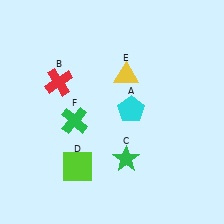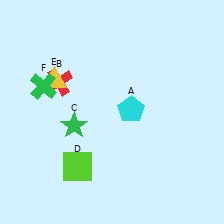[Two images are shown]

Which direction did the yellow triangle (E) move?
The yellow triangle (E) moved left.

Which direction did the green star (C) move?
The green star (C) moved left.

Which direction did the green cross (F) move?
The green cross (F) moved up.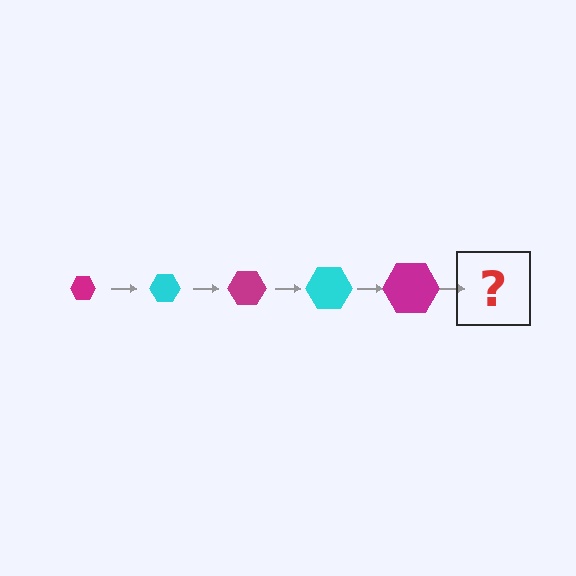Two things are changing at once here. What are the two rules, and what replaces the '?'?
The two rules are that the hexagon grows larger each step and the color cycles through magenta and cyan. The '?' should be a cyan hexagon, larger than the previous one.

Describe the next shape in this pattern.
It should be a cyan hexagon, larger than the previous one.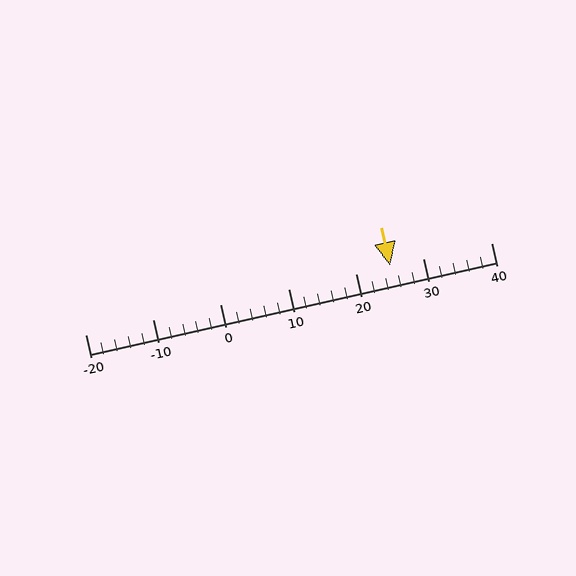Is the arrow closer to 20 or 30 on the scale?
The arrow is closer to 30.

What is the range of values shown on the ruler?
The ruler shows values from -20 to 40.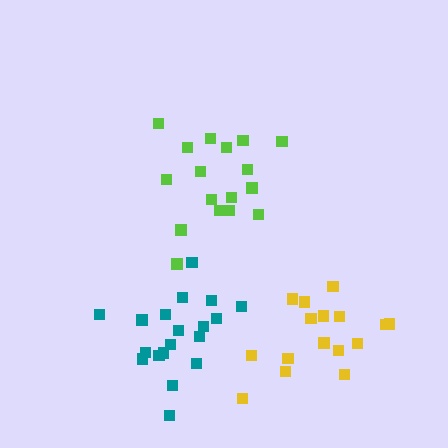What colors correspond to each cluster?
The clusters are colored: yellow, lime, teal.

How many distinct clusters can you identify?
There are 3 distinct clusters.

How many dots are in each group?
Group 1: 16 dots, Group 2: 17 dots, Group 3: 19 dots (52 total).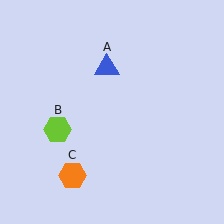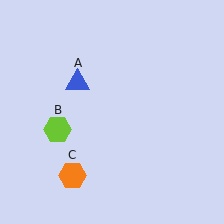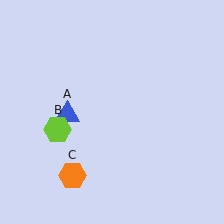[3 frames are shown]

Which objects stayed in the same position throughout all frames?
Lime hexagon (object B) and orange hexagon (object C) remained stationary.